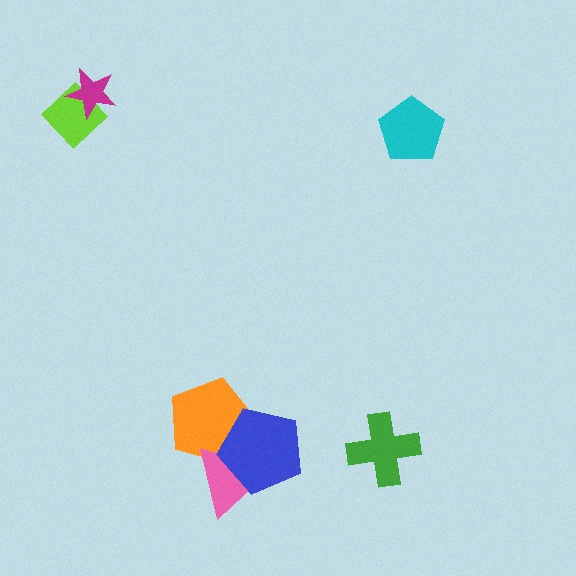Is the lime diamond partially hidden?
Yes, it is partially covered by another shape.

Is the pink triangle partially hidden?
Yes, it is partially covered by another shape.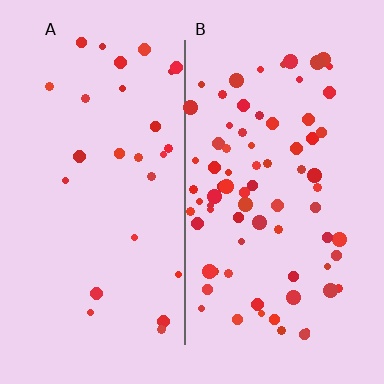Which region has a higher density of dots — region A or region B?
B (the right).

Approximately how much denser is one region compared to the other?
Approximately 2.8× — region B over region A.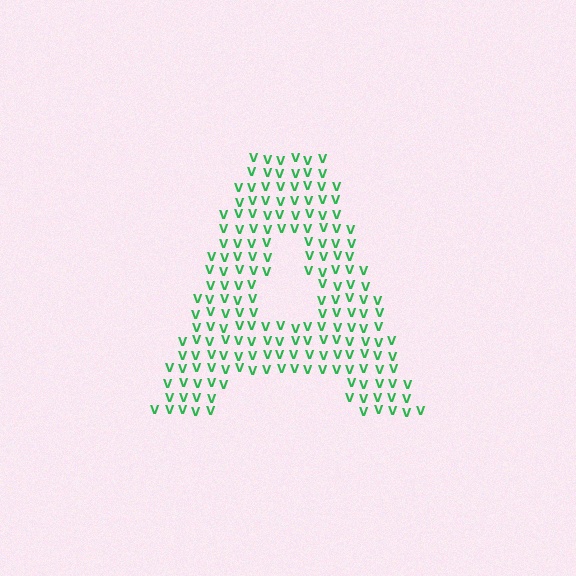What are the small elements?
The small elements are letter V's.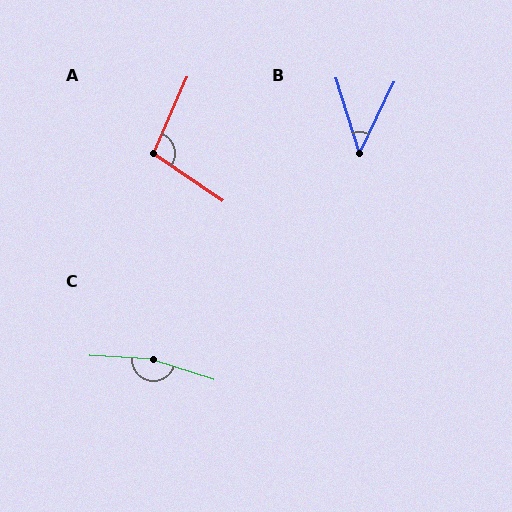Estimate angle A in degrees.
Approximately 101 degrees.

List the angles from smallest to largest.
B (43°), A (101°), C (165°).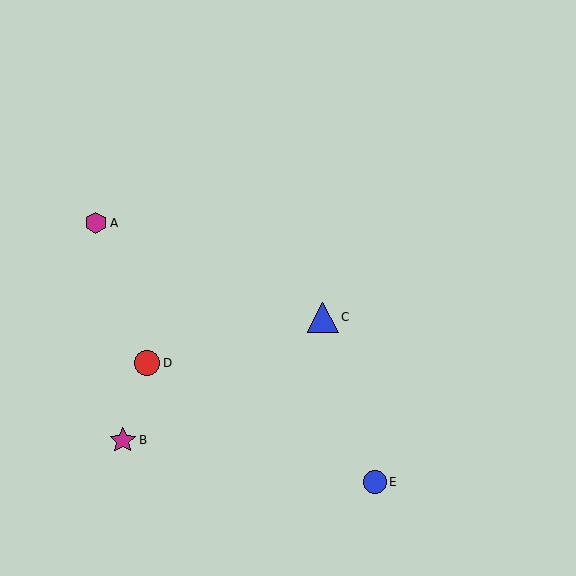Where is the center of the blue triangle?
The center of the blue triangle is at (323, 317).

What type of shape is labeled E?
Shape E is a blue circle.